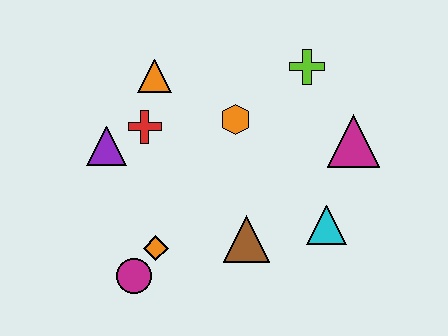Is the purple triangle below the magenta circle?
No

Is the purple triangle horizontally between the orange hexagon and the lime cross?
No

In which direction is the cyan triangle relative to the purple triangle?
The cyan triangle is to the right of the purple triangle.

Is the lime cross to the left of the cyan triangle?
Yes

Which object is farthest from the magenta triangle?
The magenta circle is farthest from the magenta triangle.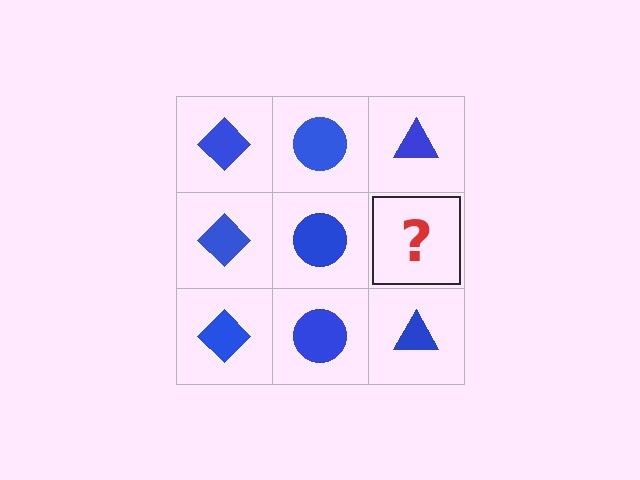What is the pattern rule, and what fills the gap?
The rule is that each column has a consistent shape. The gap should be filled with a blue triangle.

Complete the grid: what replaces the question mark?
The question mark should be replaced with a blue triangle.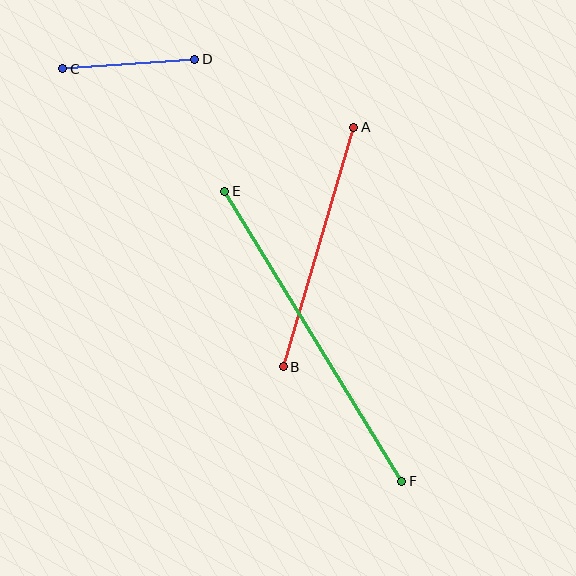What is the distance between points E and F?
The distance is approximately 340 pixels.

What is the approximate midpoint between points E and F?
The midpoint is at approximately (313, 336) pixels.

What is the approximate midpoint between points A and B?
The midpoint is at approximately (319, 247) pixels.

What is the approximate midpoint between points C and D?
The midpoint is at approximately (129, 64) pixels.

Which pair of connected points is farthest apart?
Points E and F are farthest apart.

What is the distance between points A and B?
The distance is approximately 249 pixels.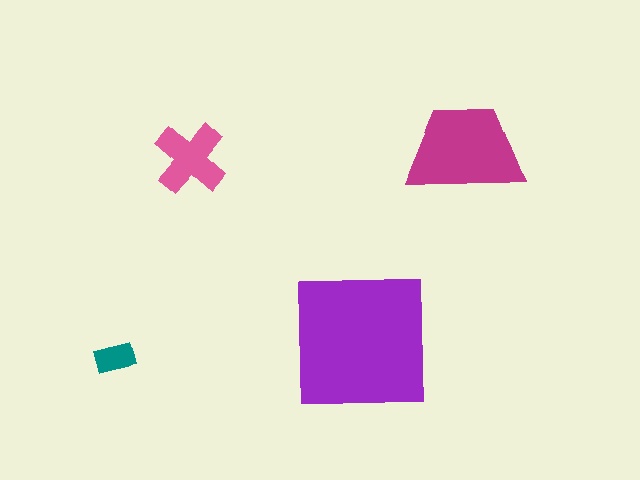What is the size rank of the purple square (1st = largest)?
1st.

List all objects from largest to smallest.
The purple square, the magenta trapezoid, the pink cross, the teal rectangle.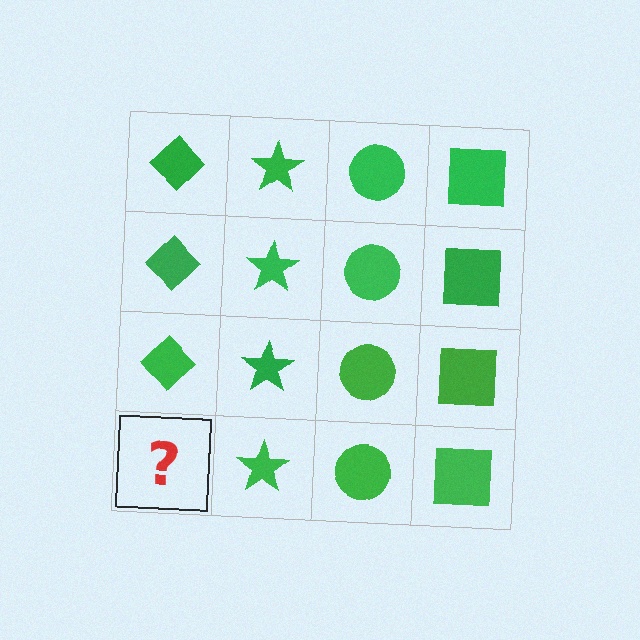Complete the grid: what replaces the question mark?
The question mark should be replaced with a green diamond.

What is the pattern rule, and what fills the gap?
The rule is that each column has a consistent shape. The gap should be filled with a green diamond.